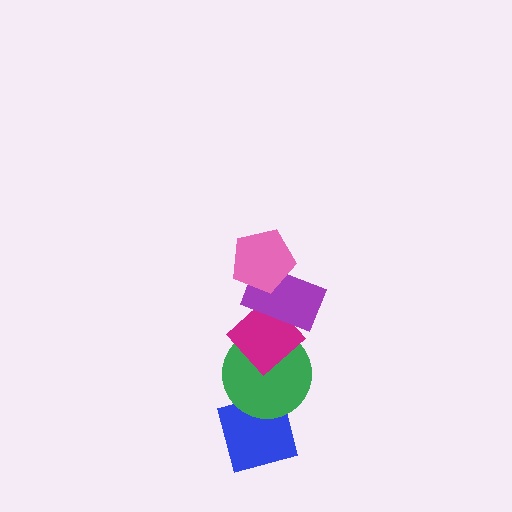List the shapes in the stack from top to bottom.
From top to bottom: the pink pentagon, the purple rectangle, the magenta diamond, the green circle, the blue square.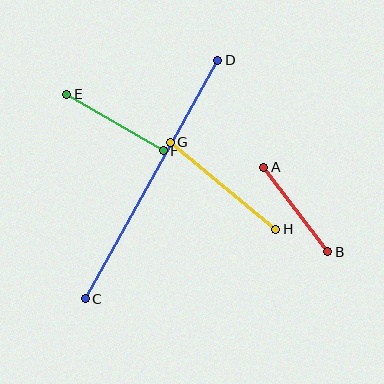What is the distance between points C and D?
The distance is approximately 273 pixels.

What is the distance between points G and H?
The distance is approximately 137 pixels.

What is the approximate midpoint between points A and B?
The midpoint is at approximately (296, 210) pixels.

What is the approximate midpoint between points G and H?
The midpoint is at approximately (223, 186) pixels.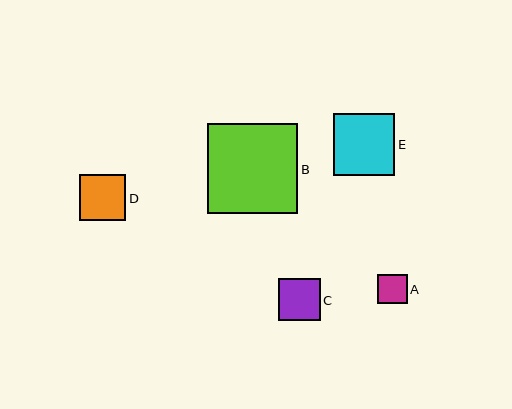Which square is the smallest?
Square A is the smallest with a size of approximately 29 pixels.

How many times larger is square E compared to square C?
Square E is approximately 1.5 times the size of square C.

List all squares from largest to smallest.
From largest to smallest: B, E, D, C, A.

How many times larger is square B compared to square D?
Square B is approximately 1.9 times the size of square D.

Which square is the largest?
Square B is the largest with a size of approximately 90 pixels.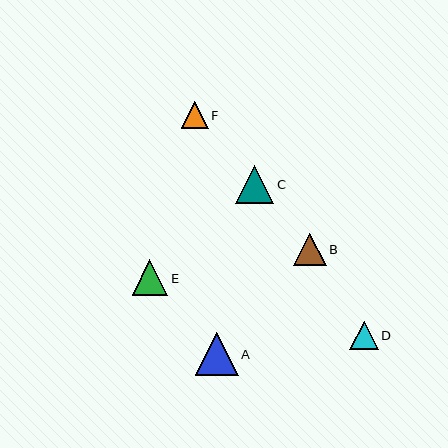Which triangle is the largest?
Triangle A is the largest with a size of approximately 43 pixels.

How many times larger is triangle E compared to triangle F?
Triangle E is approximately 1.3 times the size of triangle F.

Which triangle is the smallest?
Triangle F is the smallest with a size of approximately 27 pixels.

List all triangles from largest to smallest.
From largest to smallest: A, C, E, B, D, F.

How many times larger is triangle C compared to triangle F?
Triangle C is approximately 1.4 times the size of triangle F.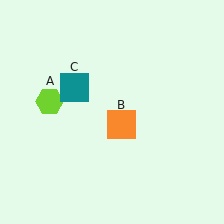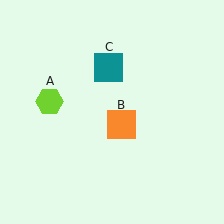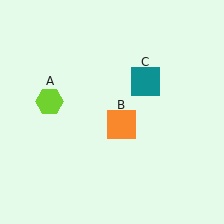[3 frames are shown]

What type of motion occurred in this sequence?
The teal square (object C) rotated clockwise around the center of the scene.